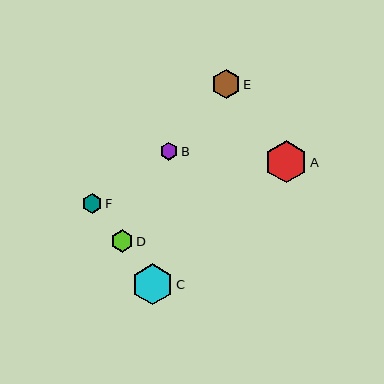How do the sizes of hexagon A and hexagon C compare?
Hexagon A and hexagon C are approximately the same size.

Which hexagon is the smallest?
Hexagon B is the smallest with a size of approximately 18 pixels.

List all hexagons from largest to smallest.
From largest to smallest: A, C, E, D, F, B.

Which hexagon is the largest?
Hexagon A is the largest with a size of approximately 42 pixels.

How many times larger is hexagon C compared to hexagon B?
Hexagon C is approximately 2.3 times the size of hexagon B.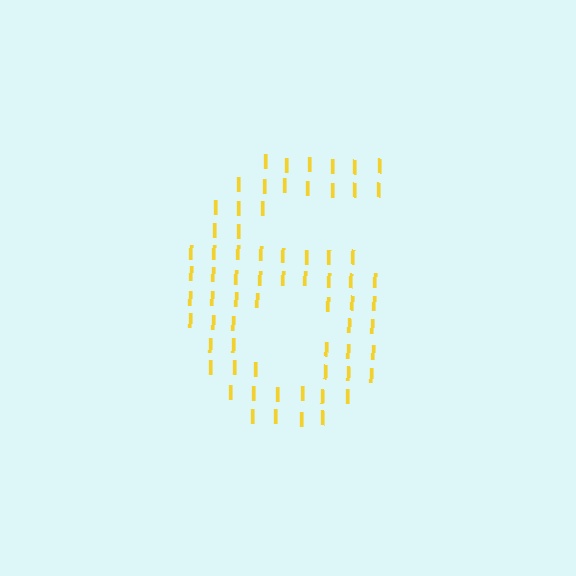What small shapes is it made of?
It is made of small letter I's.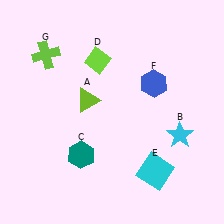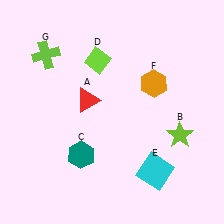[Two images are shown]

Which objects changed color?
A changed from lime to red. B changed from cyan to lime. F changed from blue to orange.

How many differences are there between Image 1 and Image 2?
There are 3 differences between the two images.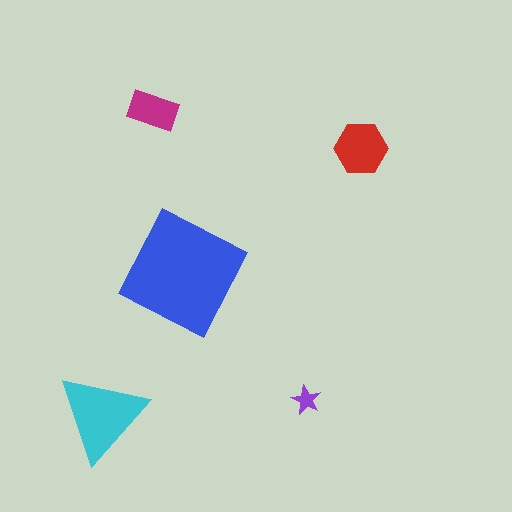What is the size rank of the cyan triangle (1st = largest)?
2nd.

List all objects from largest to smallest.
The blue square, the cyan triangle, the red hexagon, the magenta rectangle, the purple star.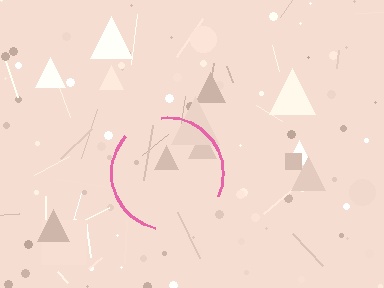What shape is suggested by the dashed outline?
The dashed outline suggests a circle.